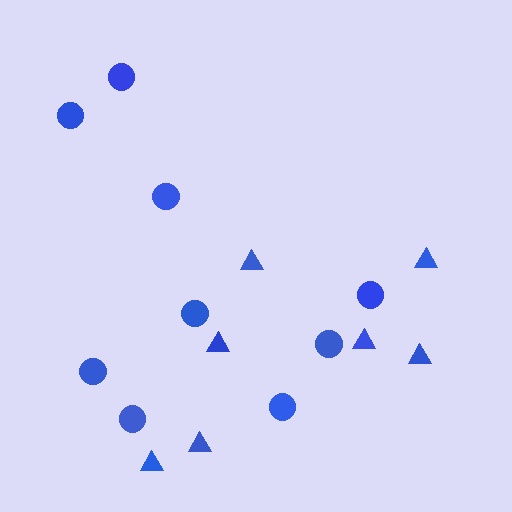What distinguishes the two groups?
There are 2 groups: one group of triangles (7) and one group of circles (9).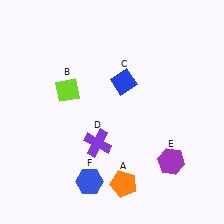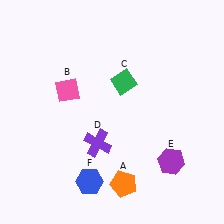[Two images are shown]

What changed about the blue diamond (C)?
In Image 1, C is blue. In Image 2, it changed to green.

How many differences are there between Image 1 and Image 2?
There are 2 differences between the two images.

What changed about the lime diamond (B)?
In Image 1, B is lime. In Image 2, it changed to pink.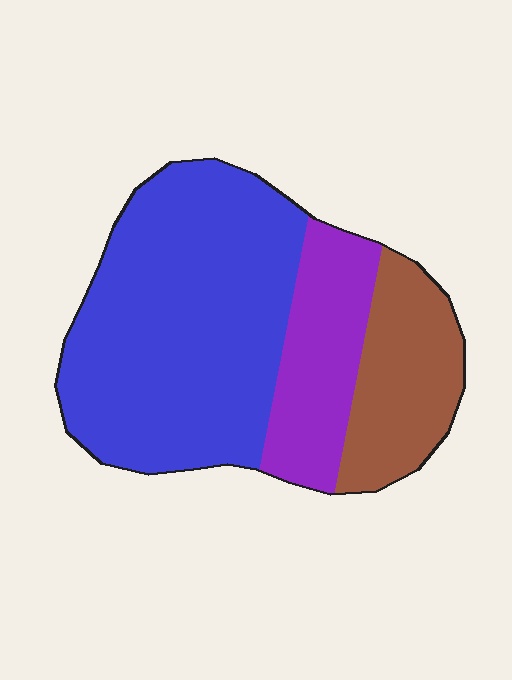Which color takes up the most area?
Blue, at roughly 60%.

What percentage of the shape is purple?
Purple covers 20% of the shape.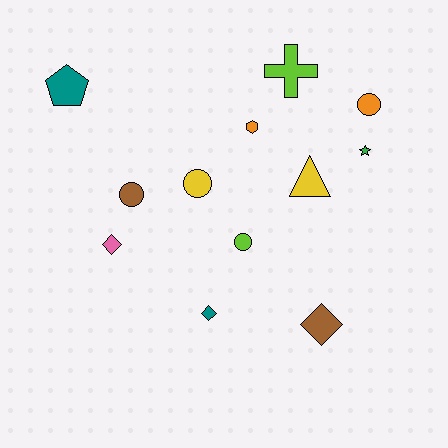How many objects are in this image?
There are 12 objects.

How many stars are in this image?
There is 1 star.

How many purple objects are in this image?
There are no purple objects.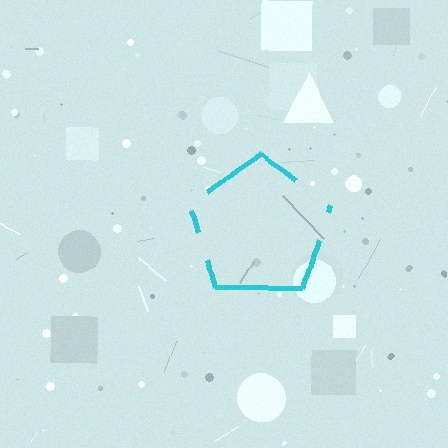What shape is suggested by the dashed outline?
The dashed outline suggests a pentagon.